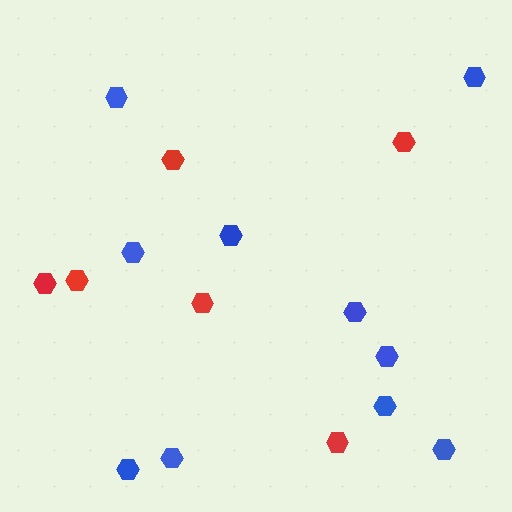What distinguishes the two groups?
There are 2 groups: one group of blue hexagons (10) and one group of red hexagons (6).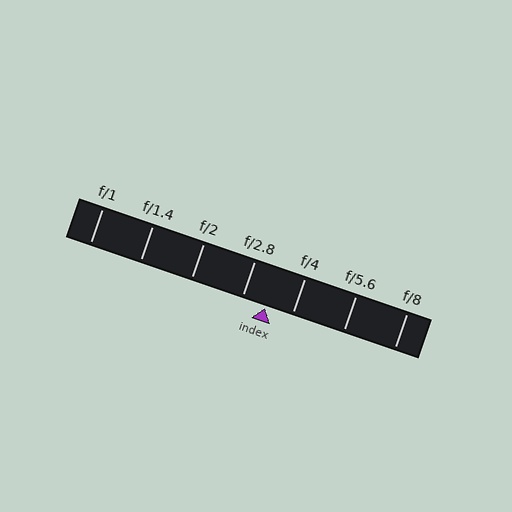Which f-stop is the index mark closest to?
The index mark is closest to f/2.8.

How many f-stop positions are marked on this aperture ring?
There are 7 f-stop positions marked.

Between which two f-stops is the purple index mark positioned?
The index mark is between f/2.8 and f/4.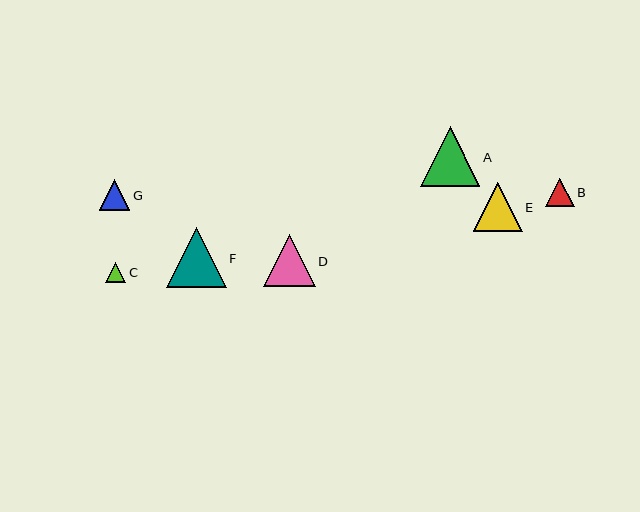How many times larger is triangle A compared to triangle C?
Triangle A is approximately 3.0 times the size of triangle C.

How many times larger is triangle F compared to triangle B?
Triangle F is approximately 2.1 times the size of triangle B.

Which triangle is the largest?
Triangle A is the largest with a size of approximately 60 pixels.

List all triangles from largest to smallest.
From largest to smallest: A, F, D, E, G, B, C.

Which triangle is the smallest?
Triangle C is the smallest with a size of approximately 20 pixels.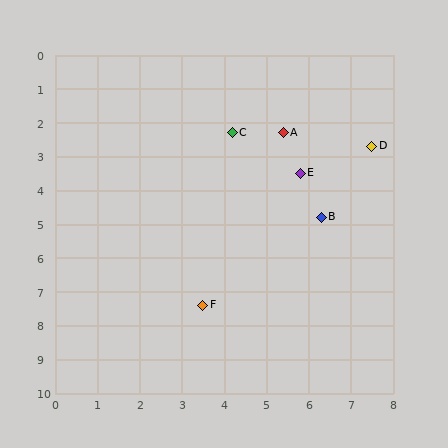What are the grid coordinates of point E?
Point E is at approximately (5.8, 3.5).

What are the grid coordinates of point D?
Point D is at approximately (7.5, 2.7).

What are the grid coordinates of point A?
Point A is at approximately (5.4, 2.3).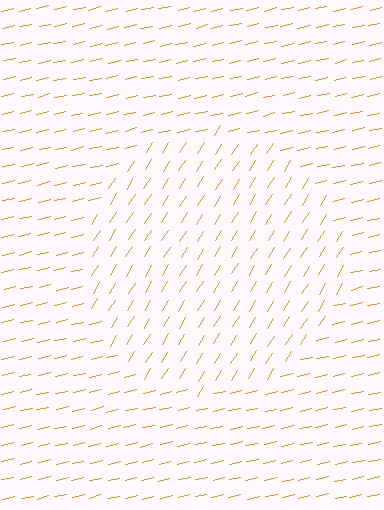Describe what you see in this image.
The image is filled with small orange line segments. A circle region in the image has lines oriented differently from the surrounding lines, creating a visible texture boundary.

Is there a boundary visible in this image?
Yes, there is a texture boundary formed by a change in line orientation.